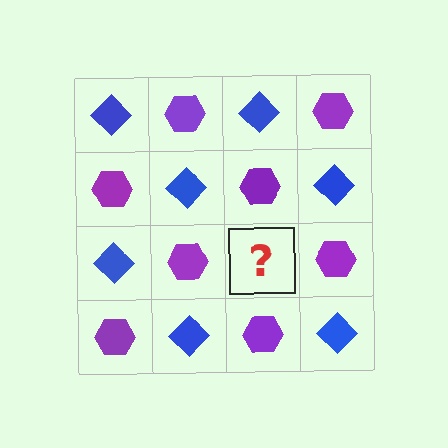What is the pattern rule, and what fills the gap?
The rule is that it alternates blue diamond and purple hexagon in a checkerboard pattern. The gap should be filled with a blue diamond.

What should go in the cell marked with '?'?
The missing cell should contain a blue diamond.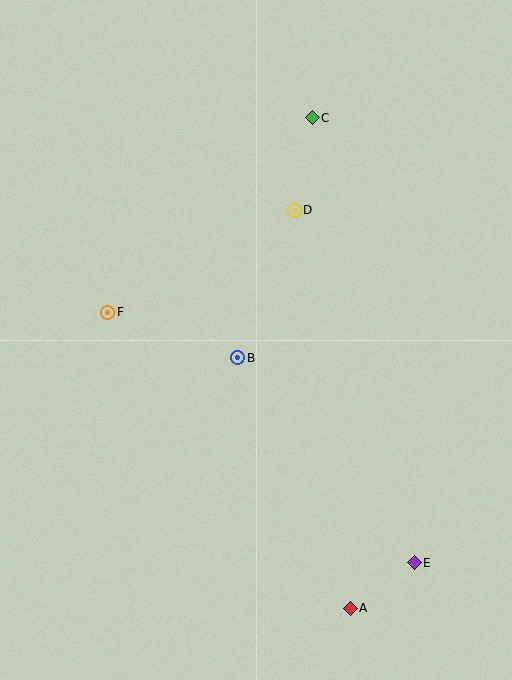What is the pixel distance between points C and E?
The distance between C and E is 456 pixels.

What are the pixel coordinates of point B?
Point B is at (238, 358).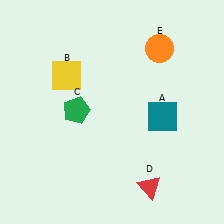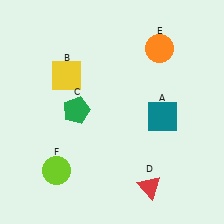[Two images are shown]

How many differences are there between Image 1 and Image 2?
There is 1 difference between the two images.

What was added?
A lime circle (F) was added in Image 2.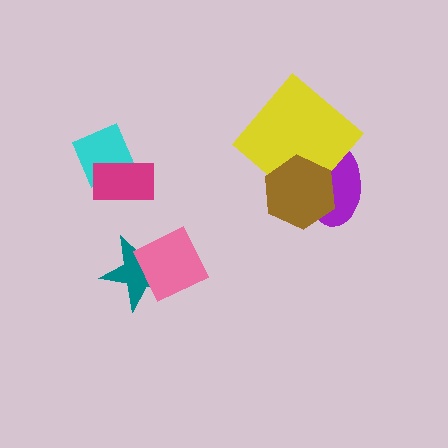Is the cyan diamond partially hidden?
Yes, it is partially covered by another shape.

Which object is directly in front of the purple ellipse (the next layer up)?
The yellow diamond is directly in front of the purple ellipse.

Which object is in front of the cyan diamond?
The magenta rectangle is in front of the cyan diamond.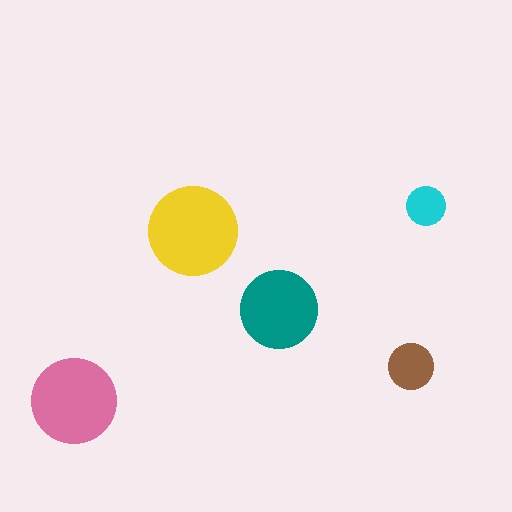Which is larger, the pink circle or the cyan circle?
The pink one.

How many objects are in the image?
There are 5 objects in the image.